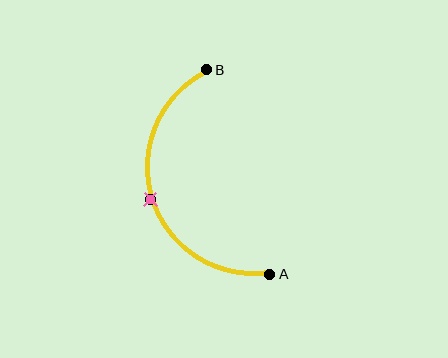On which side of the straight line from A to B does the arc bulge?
The arc bulges to the left of the straight line connecting A and B.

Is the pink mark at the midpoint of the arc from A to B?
Yes. The pink mark lies on the arc at equal arc-length from both A and B — it is the arc midpoint.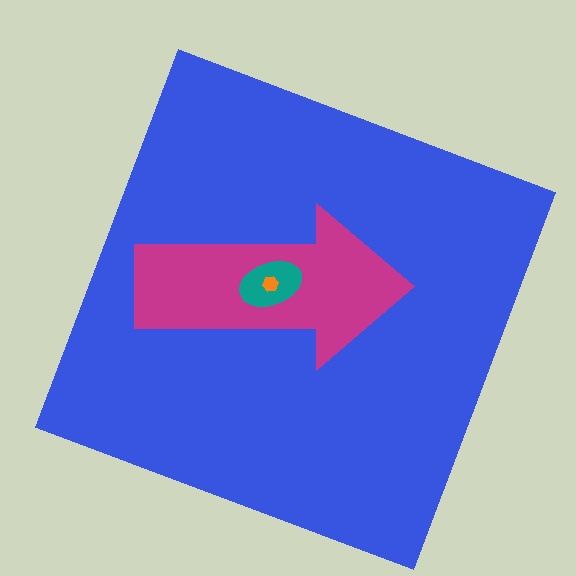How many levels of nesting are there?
4.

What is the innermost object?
The orange hexagon.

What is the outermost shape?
The blue square.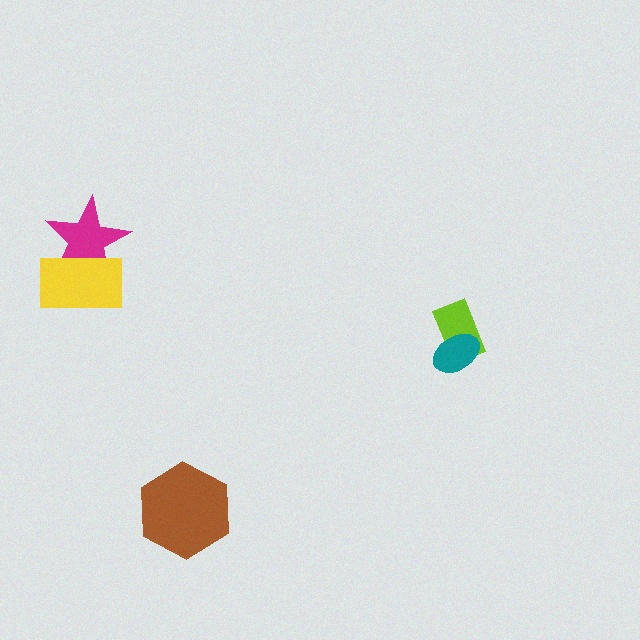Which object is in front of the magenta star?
The yellow rectangle is in front of the magenta star.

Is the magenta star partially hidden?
Yes, it is partially covered by another shape.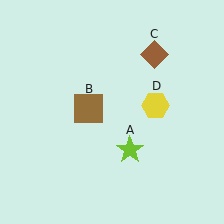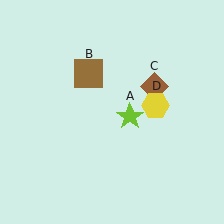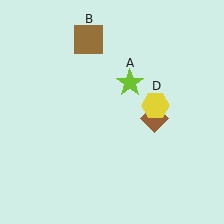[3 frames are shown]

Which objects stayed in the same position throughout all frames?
Yellow hexagon (object D) remained stationary.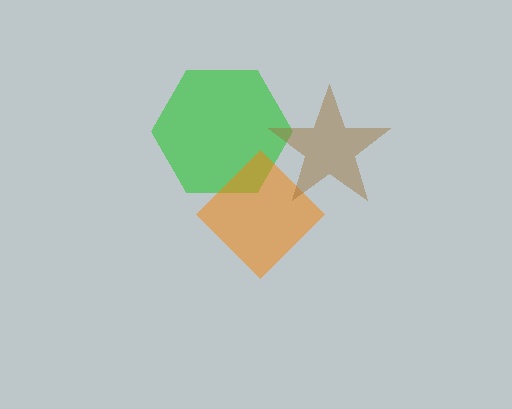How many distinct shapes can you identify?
There are 3 distinct shapes: a green hexagon, an orange diamond, a brown star.